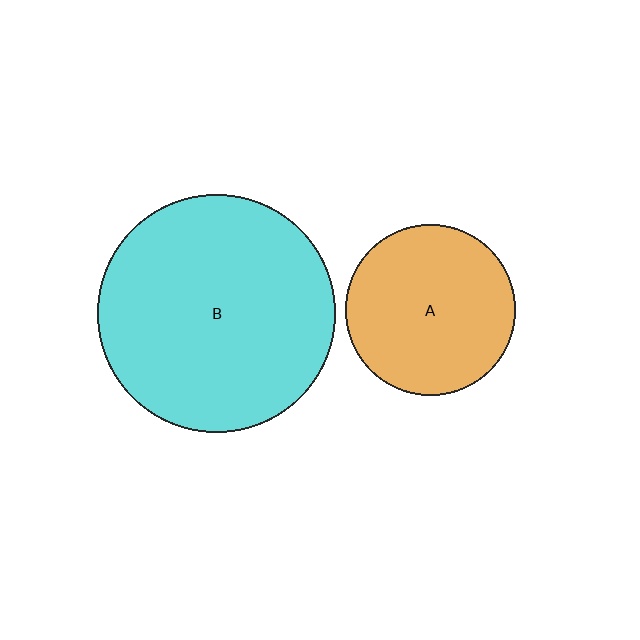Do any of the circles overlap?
No, none of the circles overlap.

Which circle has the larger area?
Circle B (cyan).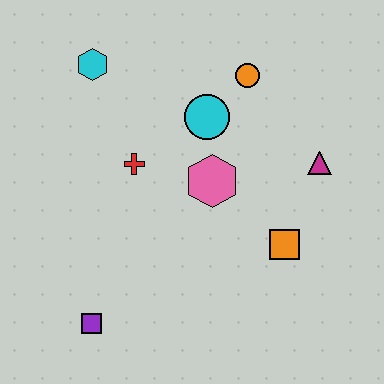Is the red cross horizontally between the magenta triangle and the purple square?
Yes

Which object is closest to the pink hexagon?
The cyan circle is closest to the pink hexagon.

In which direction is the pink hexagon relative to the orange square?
The pink hexagon is to the left of the orange square.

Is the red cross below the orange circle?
Yes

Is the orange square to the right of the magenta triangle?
No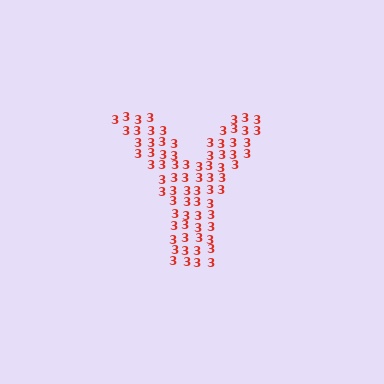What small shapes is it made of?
It is made of small digit 3's.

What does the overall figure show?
The overall figure shows the letter Y.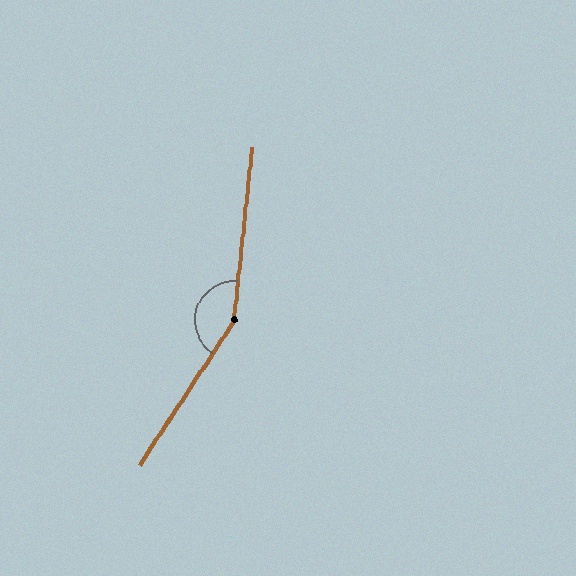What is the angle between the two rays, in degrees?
Approximately 153 degrees.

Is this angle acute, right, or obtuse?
It is obtuse.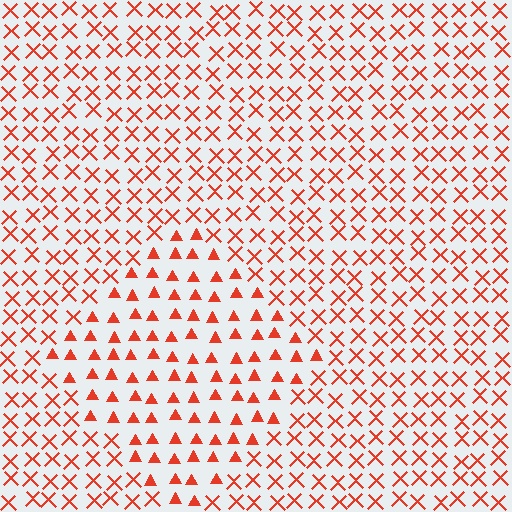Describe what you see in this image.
The image is filled with small red elements arranged in a uniform grid. A diamond-shaped region contains triangles, while the surrounding area contains X marks. The boundary is defined purely by the change in element shape.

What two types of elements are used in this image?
The image uses triangles inside the diamond region and X marks outside it.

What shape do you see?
I see a diamond.